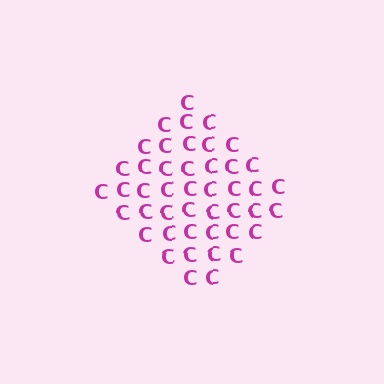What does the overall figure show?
The overall figure shows a diamond.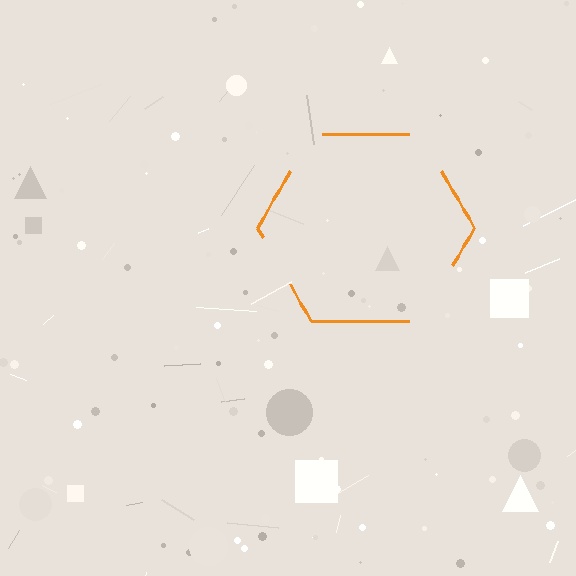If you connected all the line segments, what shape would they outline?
They would outline a hexagon.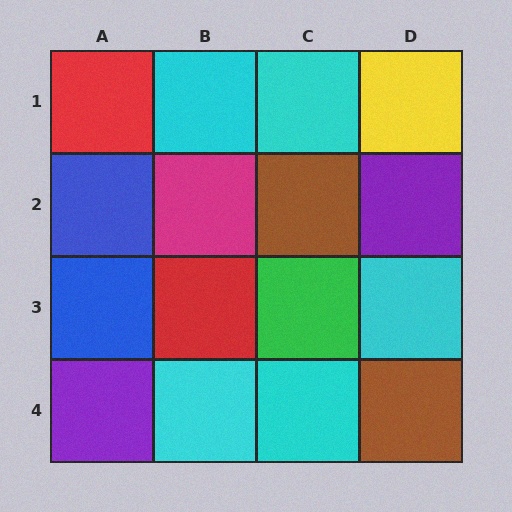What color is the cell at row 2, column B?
Magenta.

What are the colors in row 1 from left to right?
Red, cyan, cyan, yellow.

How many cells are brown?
2 cells are brown.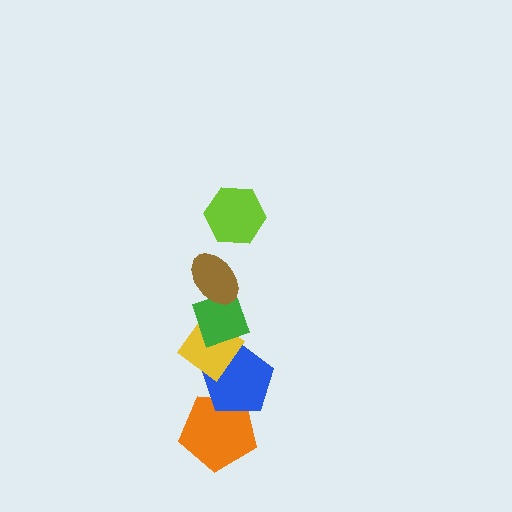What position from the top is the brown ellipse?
The brown ellipse is 2nd from the top.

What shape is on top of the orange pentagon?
The blue pentagon is on top of the orange pentagon.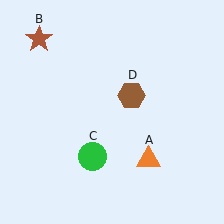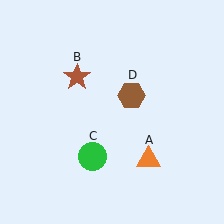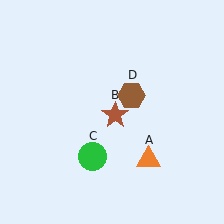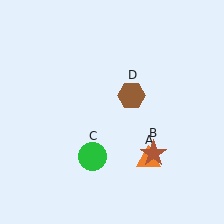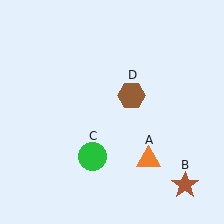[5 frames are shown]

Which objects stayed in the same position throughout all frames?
Orange triangle (object A) and green circle (object C) and brown hexagon (object D) remained stationary.